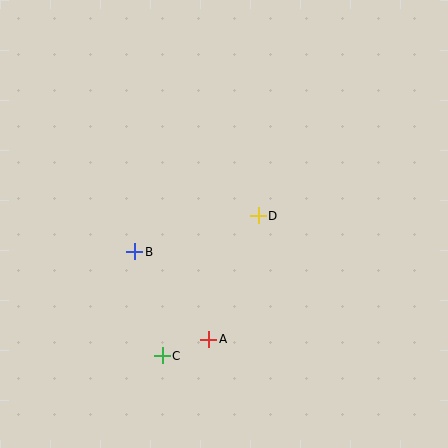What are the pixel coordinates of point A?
Point A is at (209, 339).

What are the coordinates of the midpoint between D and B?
The midpoint between D and B is at (196, 234).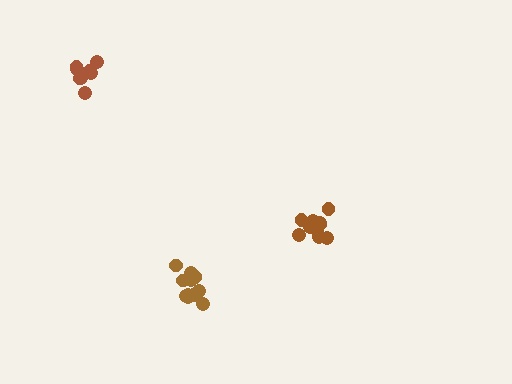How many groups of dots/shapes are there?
There are 3 groups.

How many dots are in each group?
Group 1: 10 dots, Group 2: 8 dots, Group 3: 14 dots (32 total).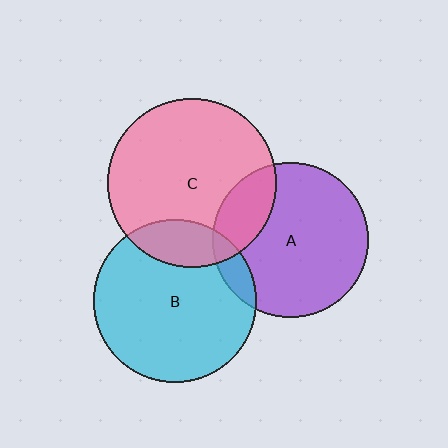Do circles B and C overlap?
Yes.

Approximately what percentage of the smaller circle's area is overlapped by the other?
Approximately 20%.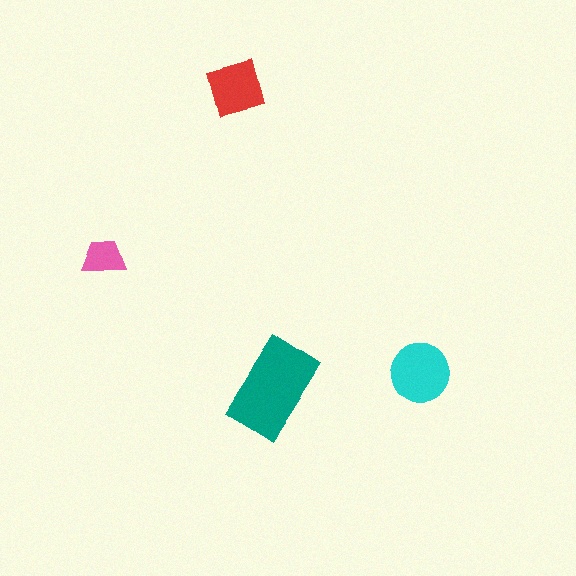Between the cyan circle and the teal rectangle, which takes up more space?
The teal rectangle.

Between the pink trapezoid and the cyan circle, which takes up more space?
The cyan circle.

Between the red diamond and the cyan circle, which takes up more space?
The cyan circle.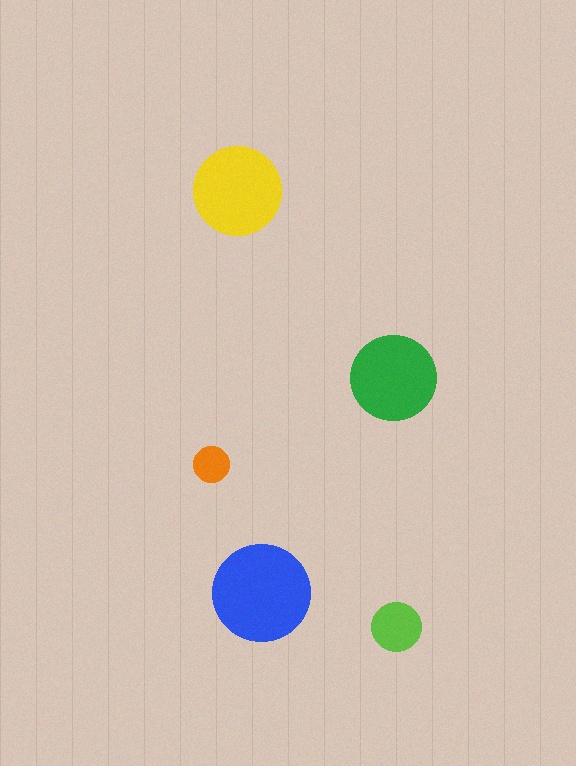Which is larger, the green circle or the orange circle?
The green one.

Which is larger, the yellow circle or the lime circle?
The yellow one.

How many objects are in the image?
There are 5 objects in the image.